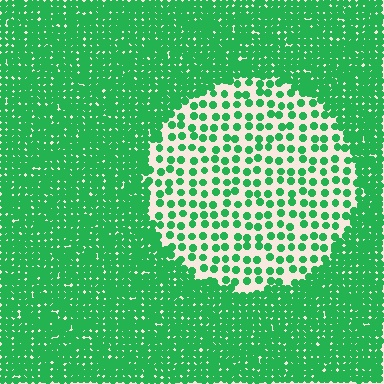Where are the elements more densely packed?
The elements are more densely packed outside the circle boundary.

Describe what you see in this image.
The image contains small green elements arranged at two different densities. A circle-shaped region is visible where the elements are less densely packed than the surrounding area.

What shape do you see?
I see a circle.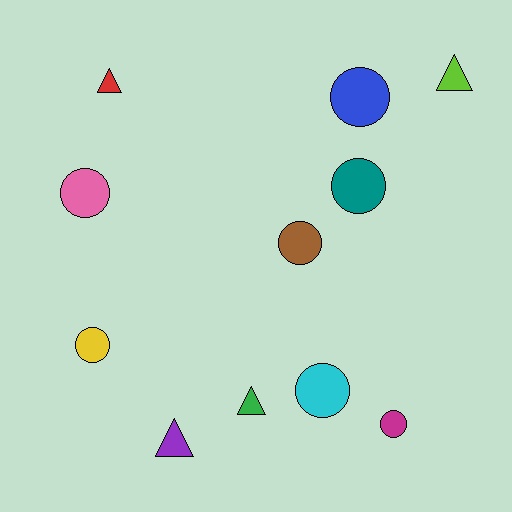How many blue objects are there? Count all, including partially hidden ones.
There is 1 blue object.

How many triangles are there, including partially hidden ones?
There are 4 triangles.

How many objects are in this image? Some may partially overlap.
There are 11 objects.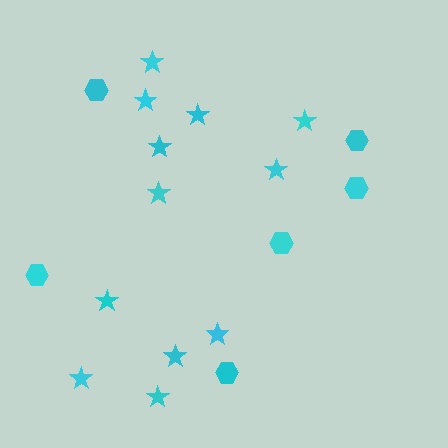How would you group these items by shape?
There are 2 groups: one group of stars (12) and one group of hexagons (6).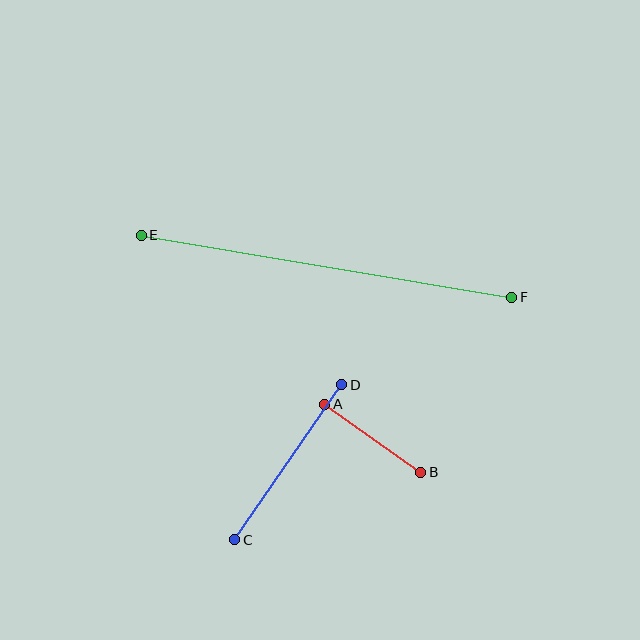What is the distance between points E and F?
The distance is approximately 376 pixels.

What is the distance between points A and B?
The distance is approximately 118 pixels.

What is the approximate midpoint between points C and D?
The midpoint is at approximately (288, 462) pixels.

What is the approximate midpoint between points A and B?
The midpoint is at approximately (373, 438) pixels.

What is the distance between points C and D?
The distance is approximately 188 pixels.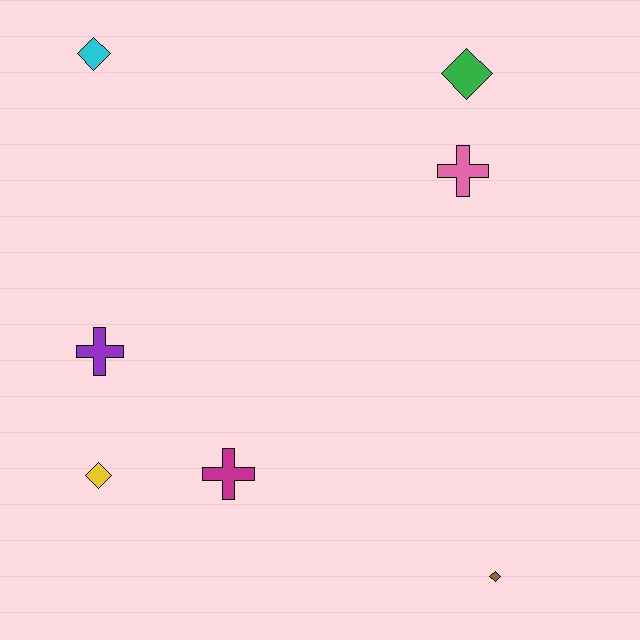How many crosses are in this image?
There are 3 crosses.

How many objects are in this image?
There are 7 objects.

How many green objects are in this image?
There is 1 green object.